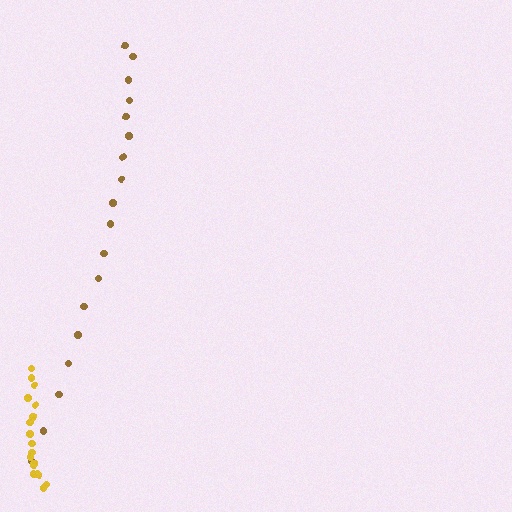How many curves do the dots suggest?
There are 2 distinct paths.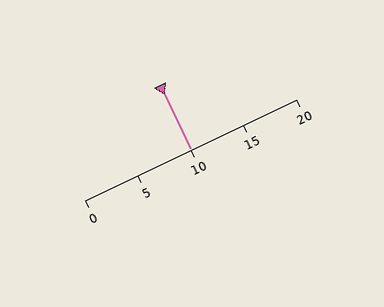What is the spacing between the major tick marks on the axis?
The major ticks are spaced 5 apart.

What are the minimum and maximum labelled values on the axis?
The axis runs from 0 to 20.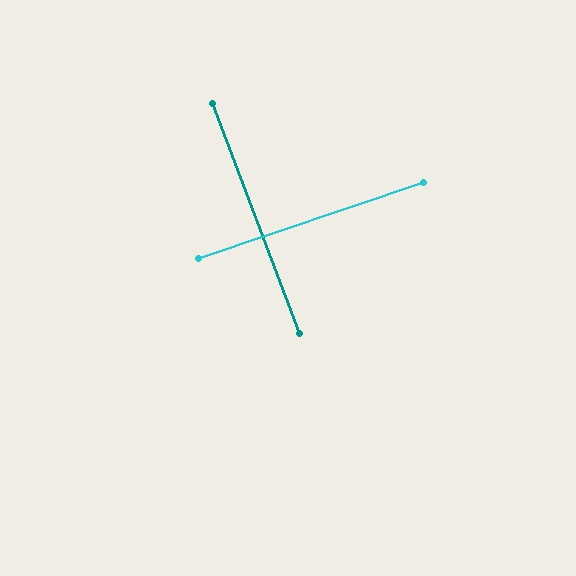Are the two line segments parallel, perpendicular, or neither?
Perpendicular — they meet at approximately 88°.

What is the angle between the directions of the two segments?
Approximately 88 degrees.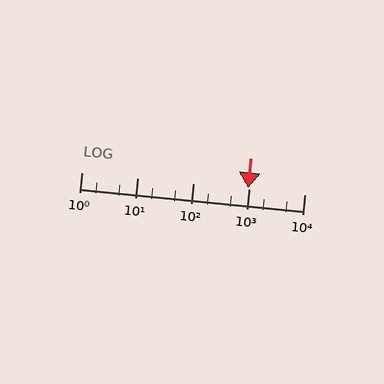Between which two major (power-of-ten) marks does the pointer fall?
The pointer is between 100 and 1000.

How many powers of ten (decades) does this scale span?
The scale spans 4 decades, from 1 to 10000.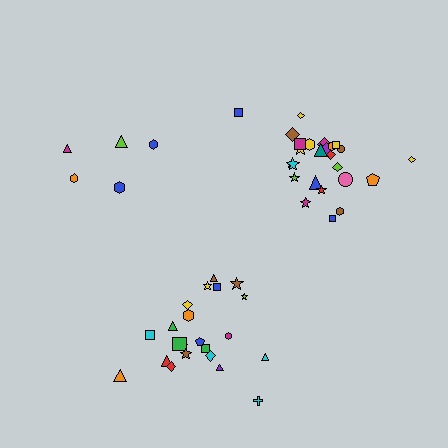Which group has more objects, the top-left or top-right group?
The top-right group.